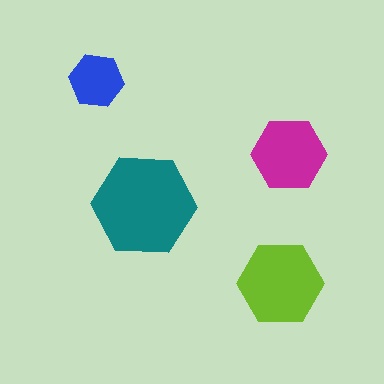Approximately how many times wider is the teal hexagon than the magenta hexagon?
About 1.5 times wider.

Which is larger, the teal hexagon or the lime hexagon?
The teal one.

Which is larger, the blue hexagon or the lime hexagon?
The lime one.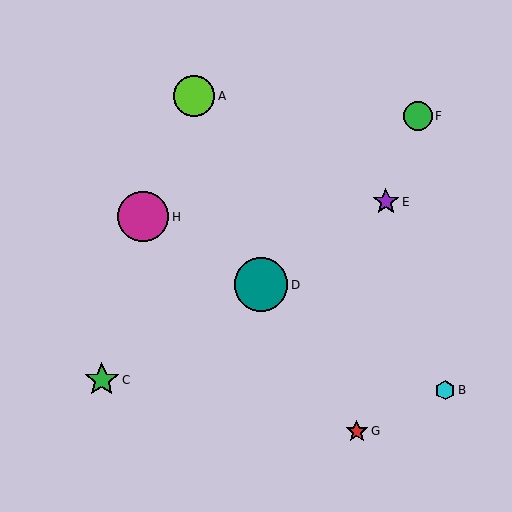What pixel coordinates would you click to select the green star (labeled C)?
Click at (102, 380) to select the green star C.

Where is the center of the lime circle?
The center of the lime circle is at (194, 96).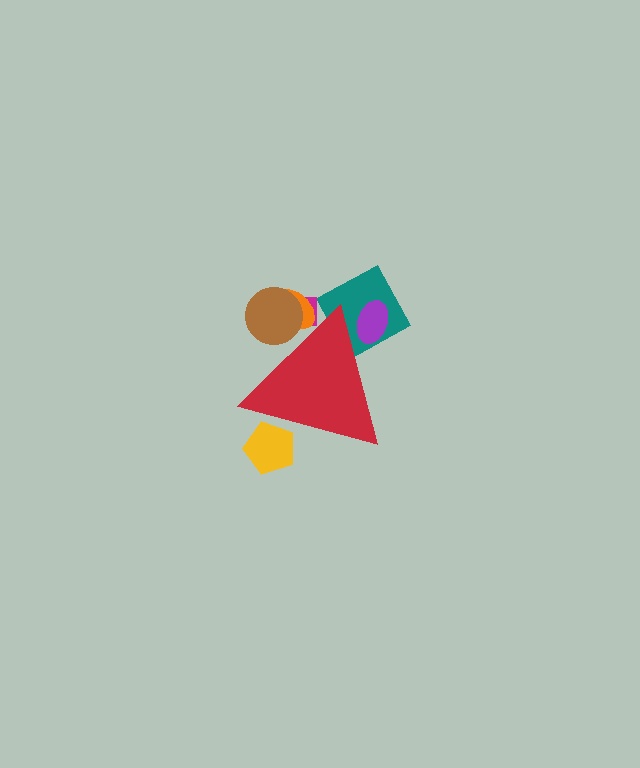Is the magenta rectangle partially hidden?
Yes, the magenta rectangle is partially hidden behind the red triangle.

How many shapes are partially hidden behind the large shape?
6 shapes are partially hidden.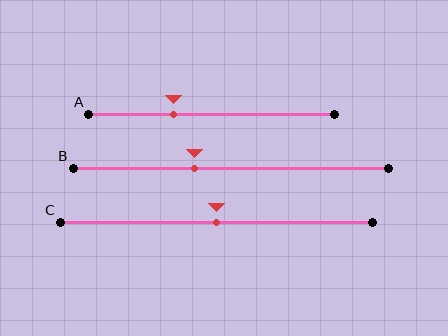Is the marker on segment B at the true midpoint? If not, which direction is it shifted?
No, the marker on segment B is shifted to the left by about 11% of the segment length.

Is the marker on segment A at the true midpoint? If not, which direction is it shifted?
No, the marker on segment A is shifted to the left by about 15% of the segment length.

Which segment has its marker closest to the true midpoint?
Segment C has its marker closest to the true midpoint.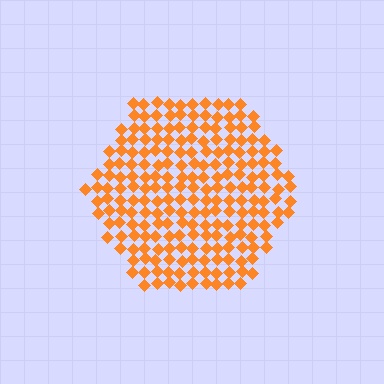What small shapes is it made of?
It is made of small diamonds.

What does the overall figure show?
The overall figure shows a hexagon.